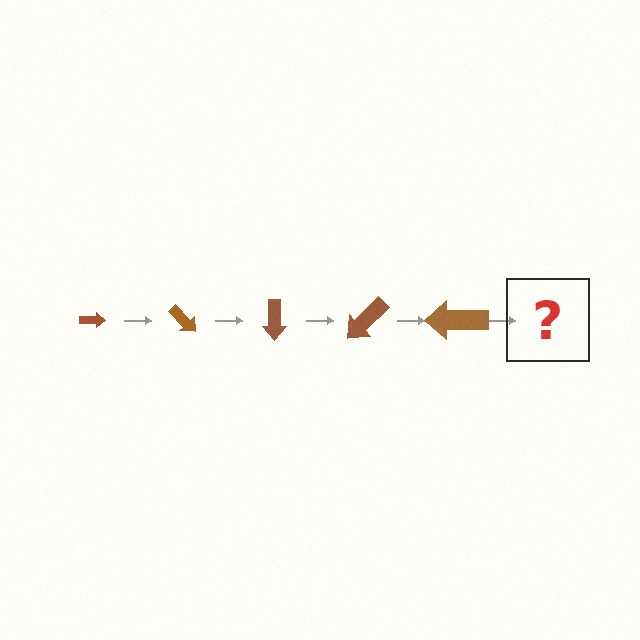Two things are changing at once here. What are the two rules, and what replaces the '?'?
The two rules are that the arrow grows larger each step and it rotates 45 degrees each step. The '?' should be an arrow, larger than the previous one and rotated 225 degrees from the start.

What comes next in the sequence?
The next element should be an arrow, larger than the previous one and rotated 225 degrees from the start.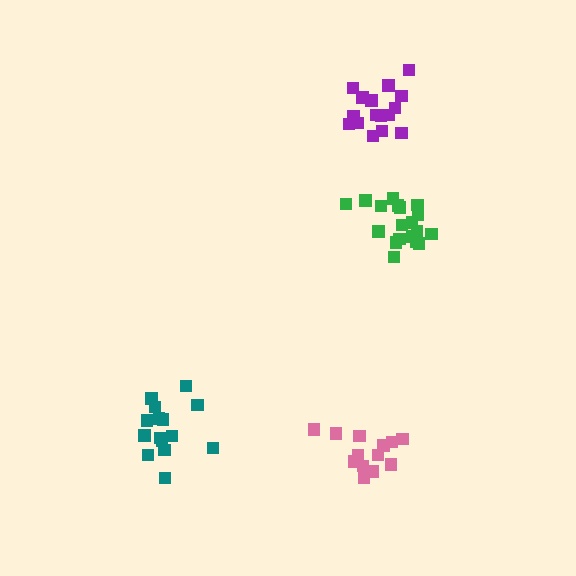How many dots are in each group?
Group 1: 19 dots, Group 2: 13 dots, Group 3: 16 dots, Group 4: 15 dots (63 total).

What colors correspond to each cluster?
The clusters are colored: green, pink, purple, teal.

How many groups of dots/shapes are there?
There are 4 groups.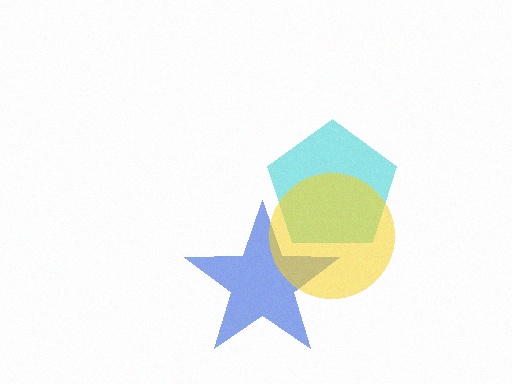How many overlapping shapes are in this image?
There are 3 overlapping shapes in the image.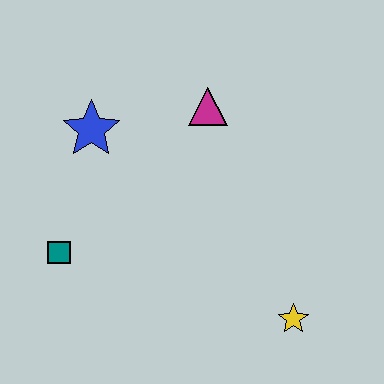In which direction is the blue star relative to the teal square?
The blue star is above the teal square.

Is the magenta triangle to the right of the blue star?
Yes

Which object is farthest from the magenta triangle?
The yellow star is farthest from the magenta triangle.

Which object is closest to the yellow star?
The magenta triangle is closest to the yellow star.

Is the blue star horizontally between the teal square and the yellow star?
Yes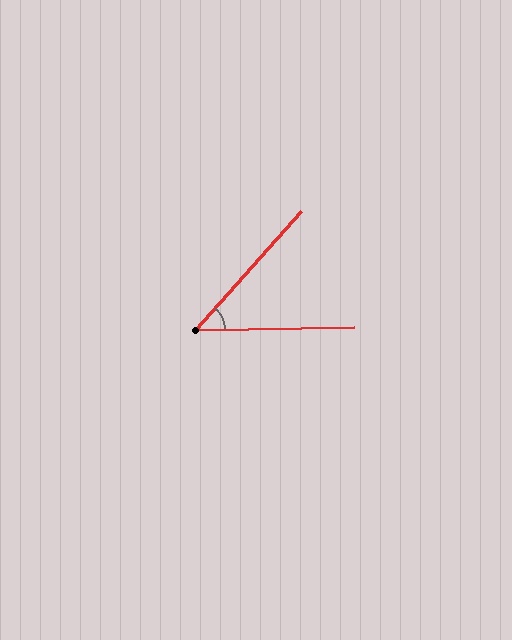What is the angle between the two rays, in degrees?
Approximately 47 degrees.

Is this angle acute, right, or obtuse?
It is acute.